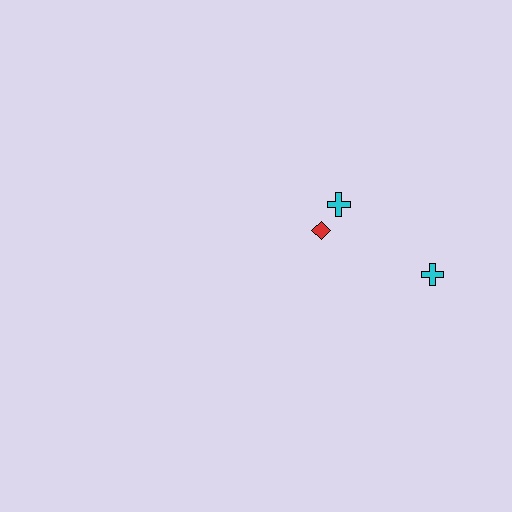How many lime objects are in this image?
There are no lime objects.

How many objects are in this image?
There are 3 objects.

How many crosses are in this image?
There are 2 crosses.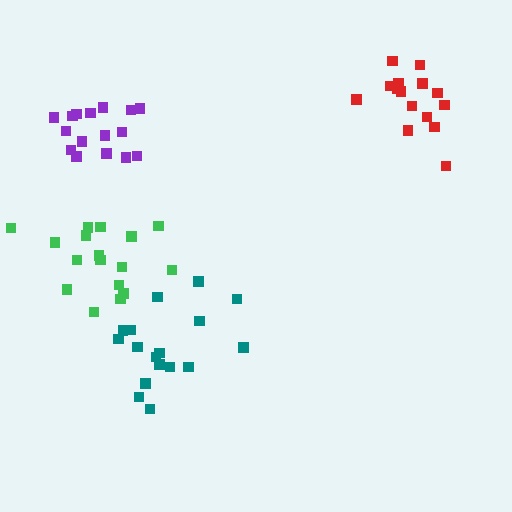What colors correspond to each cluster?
The clusters are colored: green, teal, purple, red.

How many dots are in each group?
Group 1: 17 dots, Group 2: 17 dots, Group 3: 16 dots, Group 4: 15 dots (65 total).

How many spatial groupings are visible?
There are 4 spatial groupings.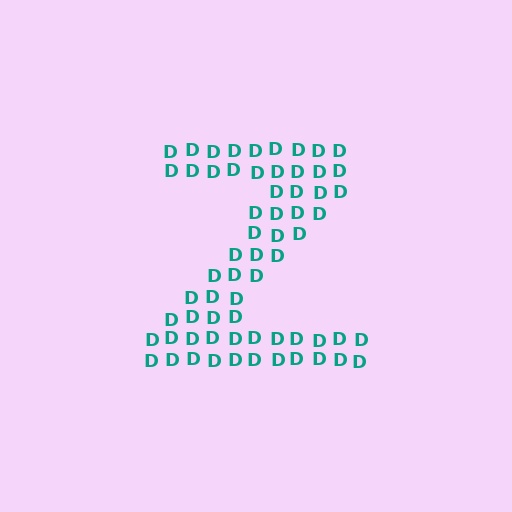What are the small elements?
The small elements are letter D's.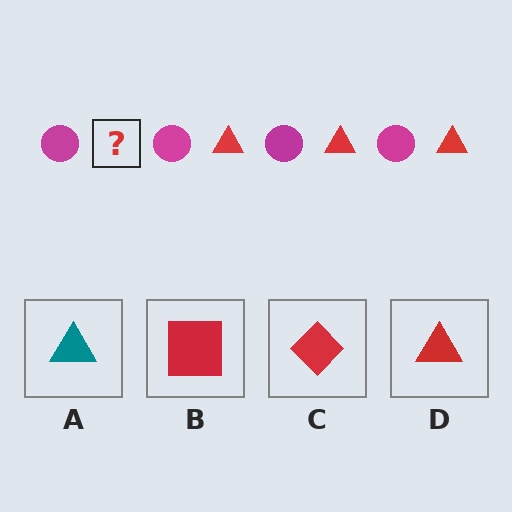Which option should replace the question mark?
Option D.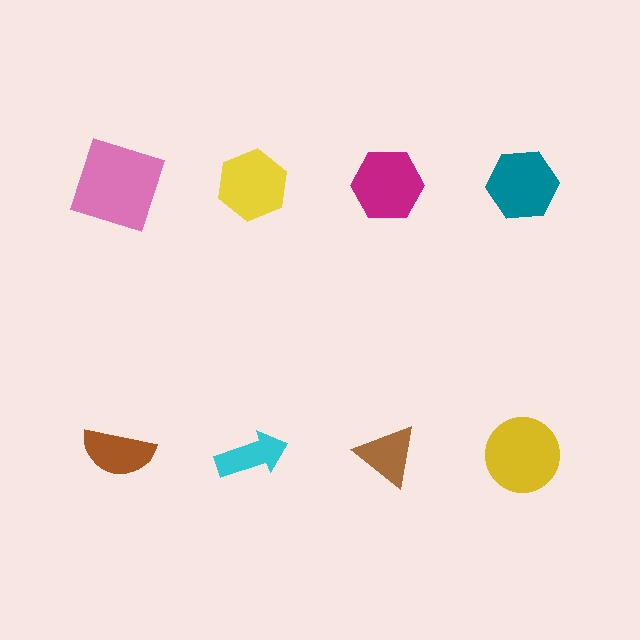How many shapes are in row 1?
4 shapes.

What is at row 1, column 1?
A pink square.